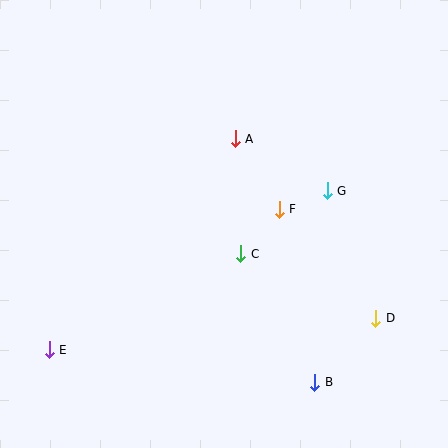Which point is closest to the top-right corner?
Point G is closest to the top-right corner.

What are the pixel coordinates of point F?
Point F is at (279, 209).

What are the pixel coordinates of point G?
Point G is at (327, 191).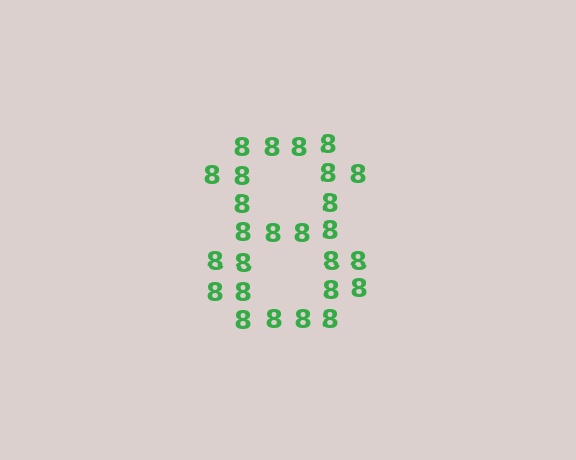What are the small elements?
The small elements are digit 8's.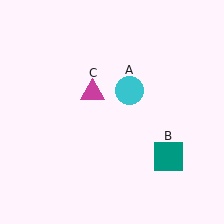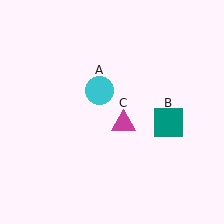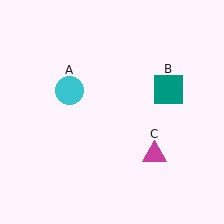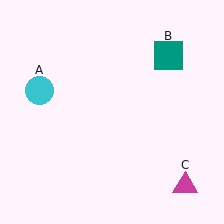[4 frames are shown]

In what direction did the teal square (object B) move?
The teal square (object B) moved up.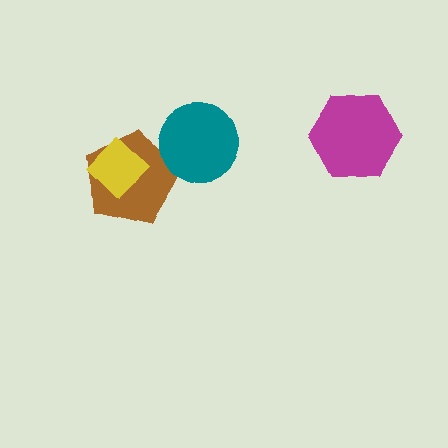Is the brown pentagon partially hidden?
Yes, it is partially covered by another shape.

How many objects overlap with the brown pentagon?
2 objects overlap with the brown pentagon.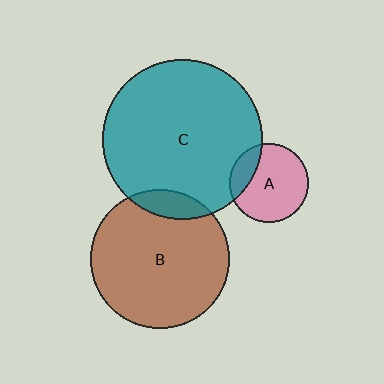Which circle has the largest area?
Circle C (teal).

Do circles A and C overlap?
Yes.